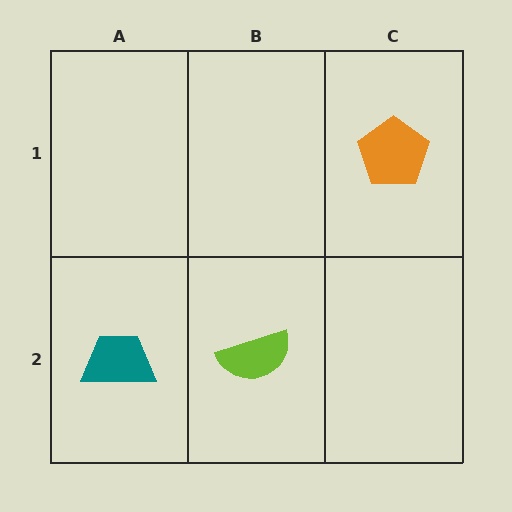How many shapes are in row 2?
2 shapes.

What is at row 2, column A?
A teal trapezoid.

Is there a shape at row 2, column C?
No, that cell is empty.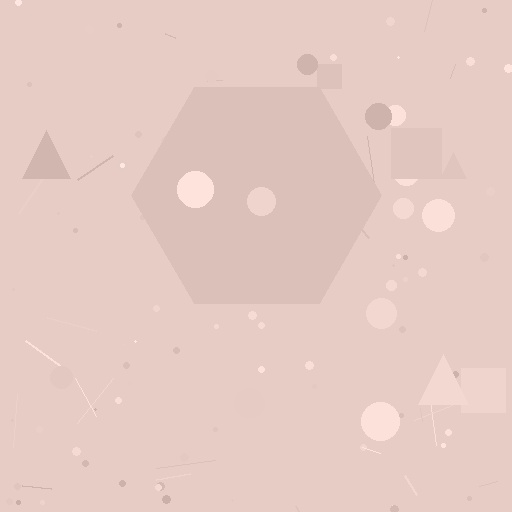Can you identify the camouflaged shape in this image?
The camouflaged shape is a hexagon.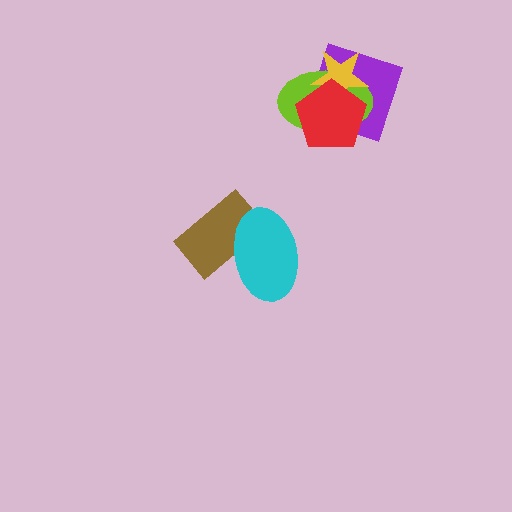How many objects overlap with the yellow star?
3 objects overlap with the yellow star.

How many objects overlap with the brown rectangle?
1 object overlaps with the brown rectangle.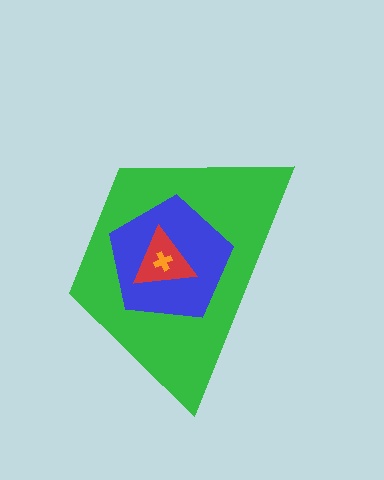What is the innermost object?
The orange cross.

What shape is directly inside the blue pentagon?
The red triangle.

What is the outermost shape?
The green trapezoid.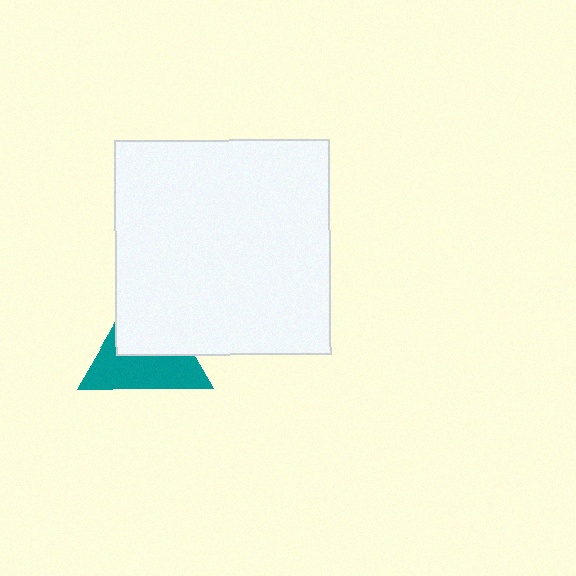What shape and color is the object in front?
The object in front is a white square.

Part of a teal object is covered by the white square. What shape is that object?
It is a triangle.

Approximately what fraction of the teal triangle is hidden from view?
Roughly 48% of the teal triangle is hidden behind the white square.